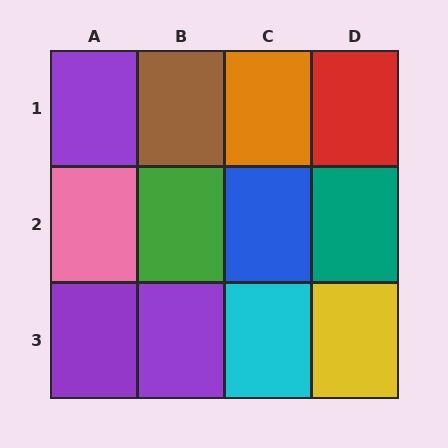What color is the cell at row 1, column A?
Purple.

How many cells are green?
1 cell is green.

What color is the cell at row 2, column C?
Blue.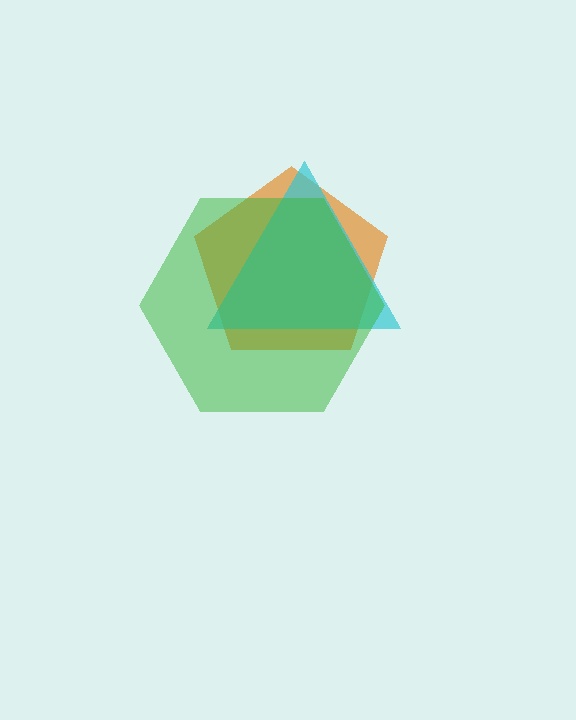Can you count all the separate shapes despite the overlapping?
Yes, there are 3 separate shapes.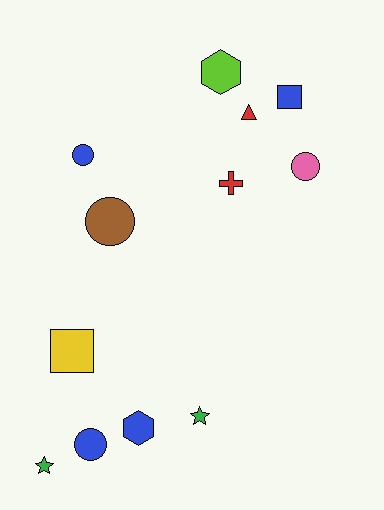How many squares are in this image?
There are 2 squares.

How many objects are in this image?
There are 12 objects.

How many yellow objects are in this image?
There is 1 yellow object.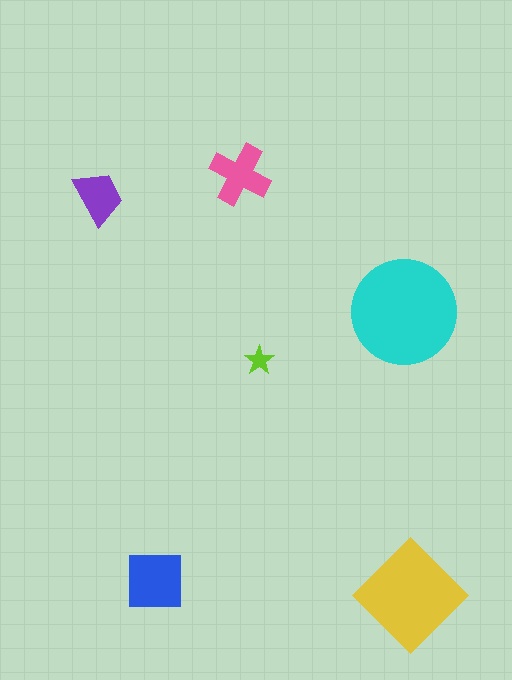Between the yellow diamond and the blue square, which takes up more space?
The yellow diamond.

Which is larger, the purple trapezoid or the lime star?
The purple trapezoid.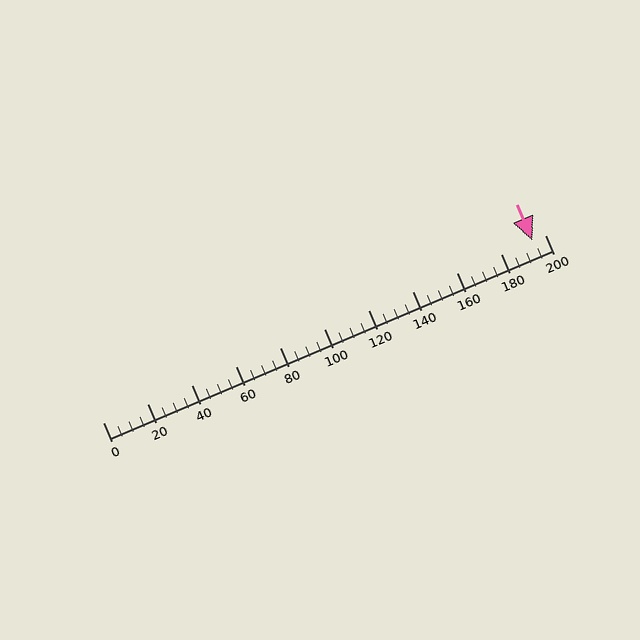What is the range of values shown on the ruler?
The ruler shows values from 0 to 200.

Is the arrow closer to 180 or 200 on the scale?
The arrow is closer to 200.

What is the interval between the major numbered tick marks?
The major tick marks are spaced 20 units apart.